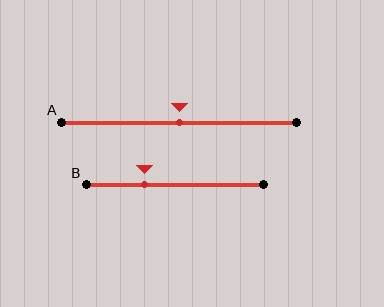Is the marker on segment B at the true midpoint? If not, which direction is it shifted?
No, the marker on segment B is shifted to the left by about 17% of the segment length.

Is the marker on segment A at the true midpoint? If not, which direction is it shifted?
Yes, the marker on segment A is at the true midpoint.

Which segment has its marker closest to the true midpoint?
Segment A has its marker closest to the true midpoint.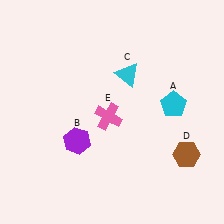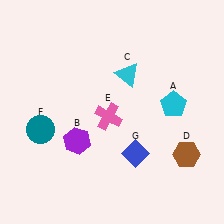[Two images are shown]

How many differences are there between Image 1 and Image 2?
There are 2 differences between the two images.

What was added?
A teal circle (F), a blue diamond (G) were added in Image 2.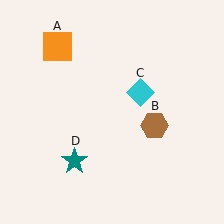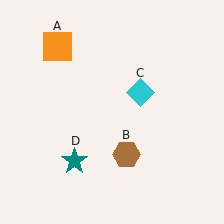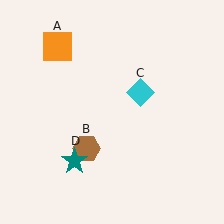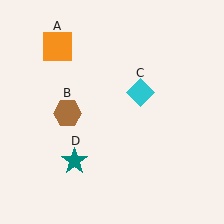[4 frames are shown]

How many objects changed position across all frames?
1 object changed position: brown hexagon (object B).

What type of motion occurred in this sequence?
The brown hexagon (object B) rotated clockwise around the center of the scene.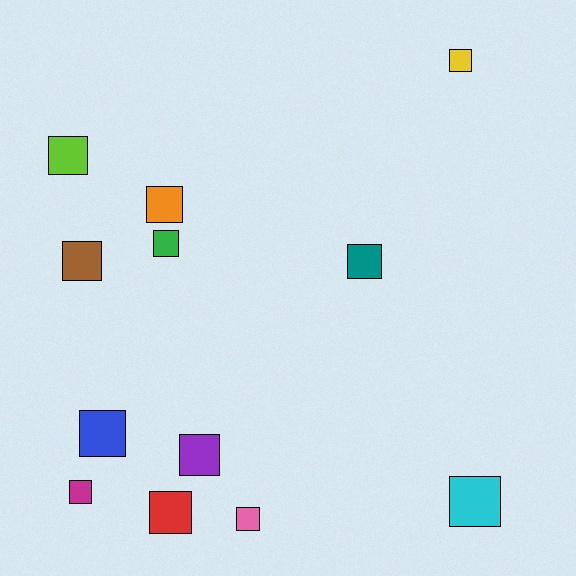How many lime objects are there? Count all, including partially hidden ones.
There is 1 lime object.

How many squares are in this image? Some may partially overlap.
There are 12 squares.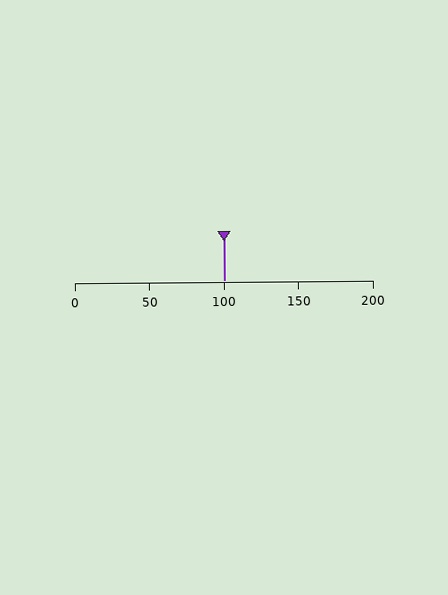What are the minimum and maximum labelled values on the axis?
The axis runs from 0 to 200.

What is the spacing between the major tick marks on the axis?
The major ticks are spaced 50 apart.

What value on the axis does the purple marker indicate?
The marker indicates approximately 100.